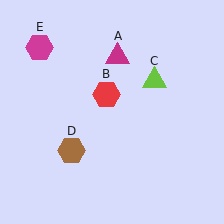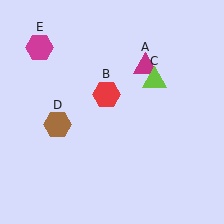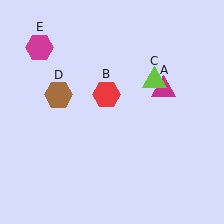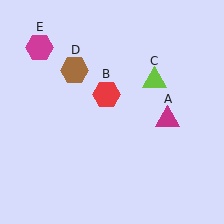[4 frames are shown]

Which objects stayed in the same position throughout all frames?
Red hexagon (object B) and lime triangle (object C) and magenta hexagon (object E) remained stationary.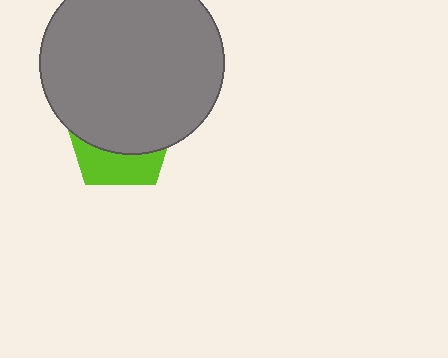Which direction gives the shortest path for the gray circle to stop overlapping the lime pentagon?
Moving up gives the shortest separation.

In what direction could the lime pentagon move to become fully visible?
The lime pentagon could move down. That would shift it out from behind the gray circle entirely.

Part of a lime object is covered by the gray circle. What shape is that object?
It is a pentagon.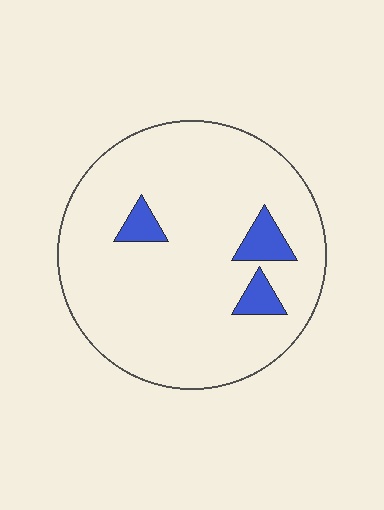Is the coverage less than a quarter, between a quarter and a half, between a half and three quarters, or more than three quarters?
Less than a quarter.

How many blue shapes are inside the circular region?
3.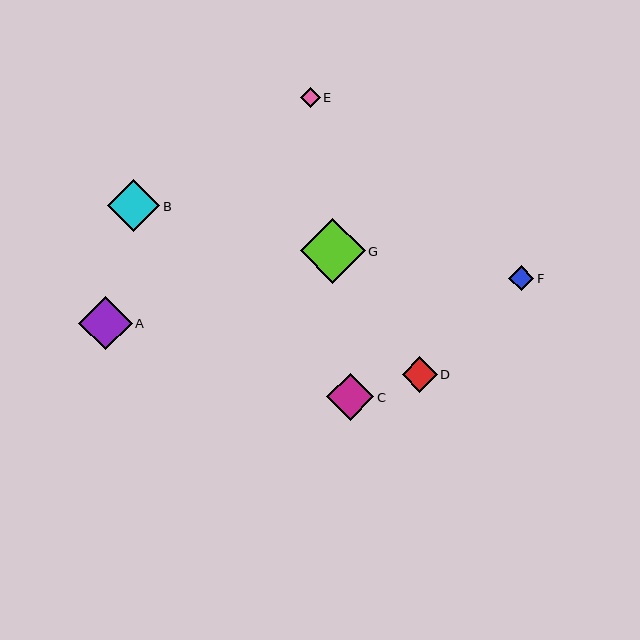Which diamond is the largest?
Diamond G is the largest with a size of approximately 65 pixels.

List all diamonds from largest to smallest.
From largest to smallest: G, A, B, C, D, F, E.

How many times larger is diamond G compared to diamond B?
Diamond G is approximately 1.3 times the size of diamond B.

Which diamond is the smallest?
Diamond E is the smallest with a size of approximately 20 pixels.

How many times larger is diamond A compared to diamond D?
Diamond A is approximately 1.5 times the size of diamond D.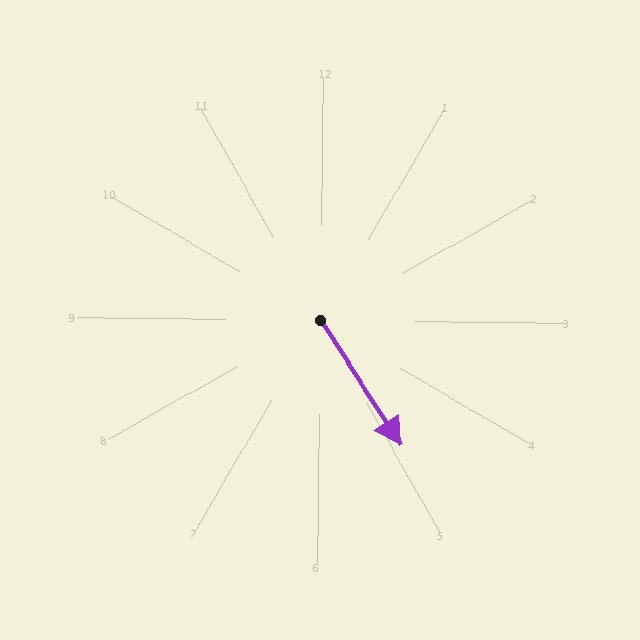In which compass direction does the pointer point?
Southeast.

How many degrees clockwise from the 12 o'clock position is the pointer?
Approximately 146 degrees.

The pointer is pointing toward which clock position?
Roughly 5 o'clock.